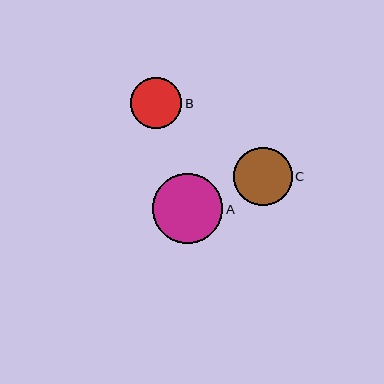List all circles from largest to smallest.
From largest to smallest: A, C, B.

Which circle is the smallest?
Circle B is the smallest with a size of approximately 52 pixels.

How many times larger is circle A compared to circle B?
Circle A is approximately 1.4 times the size of circle B.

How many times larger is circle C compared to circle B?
Circle C is approximately 1.1 times the size of circle B.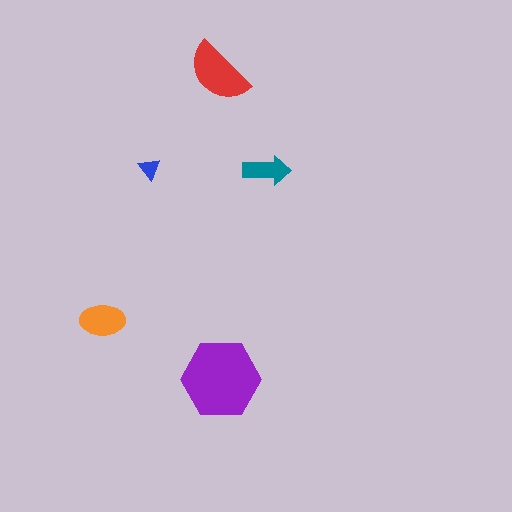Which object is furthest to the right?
The teal arrow is rightmost.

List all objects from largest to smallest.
The purple hexagon, the red semicircle, the orange ellipse, the teal arrow, the blue triangle.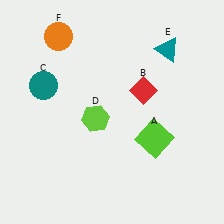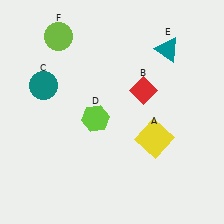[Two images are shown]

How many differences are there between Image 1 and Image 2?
There are 2 differences between the two images.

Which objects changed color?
A changed from lime to yellow. F changed from orange to lime.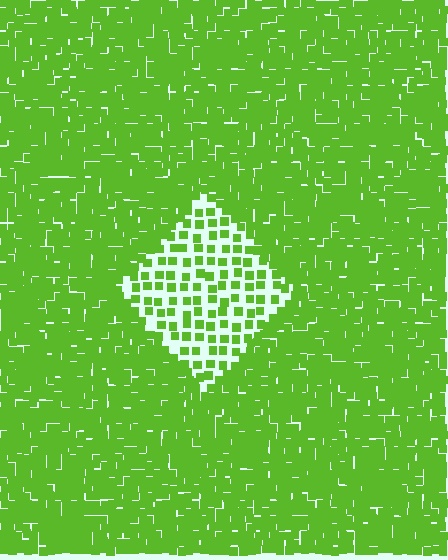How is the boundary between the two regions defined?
The boundary is defined by a change in element density (approximately 2.8x ratio). All elements are the same color, size, and shape.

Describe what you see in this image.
The image contains small lime elements arranged at two different densities. A diamond-shaped region is visible where the elements are less densely packed than the surrounding area.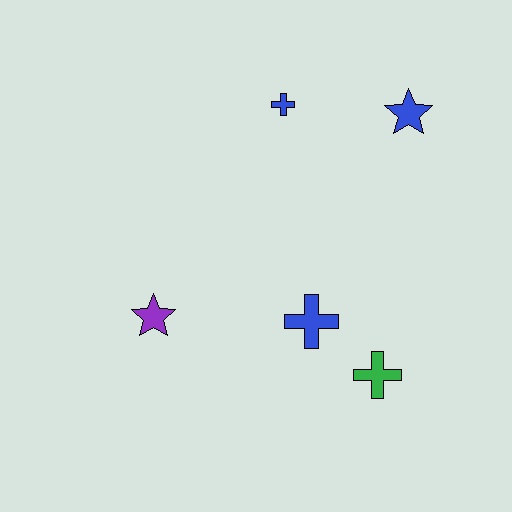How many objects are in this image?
There are 5 objects.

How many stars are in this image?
There are 2 stars.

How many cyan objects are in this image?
There are no cyan objects.